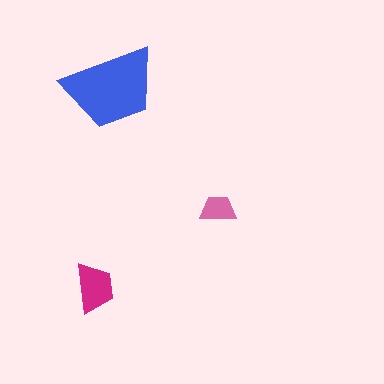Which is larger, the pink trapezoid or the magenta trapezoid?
The magenta one.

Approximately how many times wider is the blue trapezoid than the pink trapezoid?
About 2.5 times wider.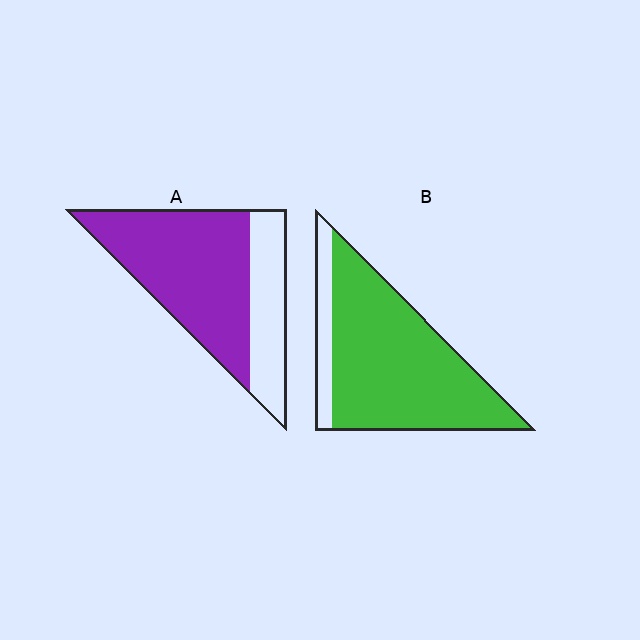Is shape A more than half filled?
Yes.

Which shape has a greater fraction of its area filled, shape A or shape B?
Shape B.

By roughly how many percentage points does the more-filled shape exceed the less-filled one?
By roughly 15 percentage points (B over A).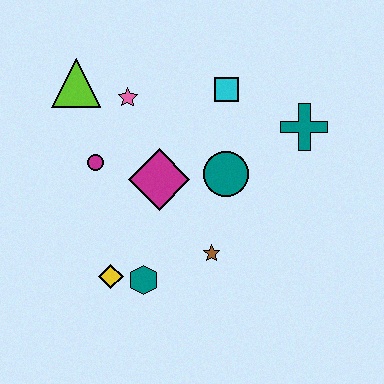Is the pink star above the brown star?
Yes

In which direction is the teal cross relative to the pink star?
The teal cross is to the right of the pink star.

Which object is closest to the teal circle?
The magenta diamond is closest to the teal circle.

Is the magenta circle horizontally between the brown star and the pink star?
No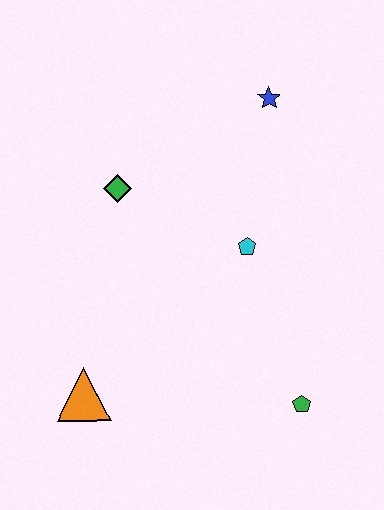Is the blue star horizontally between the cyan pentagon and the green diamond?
No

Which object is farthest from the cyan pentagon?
The orange triangle is farthest from the cyan pentagon.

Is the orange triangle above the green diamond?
No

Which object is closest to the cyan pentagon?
The green diamond is closest to the cyan pentagon.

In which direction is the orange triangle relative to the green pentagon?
The orange triangle is to the left of the green pentagon.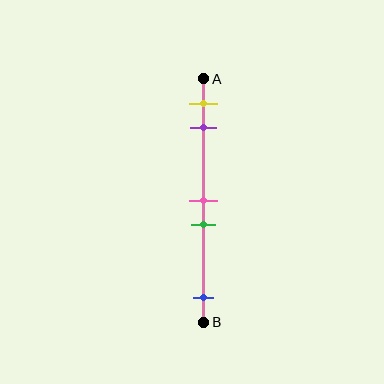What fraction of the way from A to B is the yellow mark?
The yellow mark is approximately 10% (0.1) of the way from A to B.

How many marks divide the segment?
There are 5 marks dividing the segment.